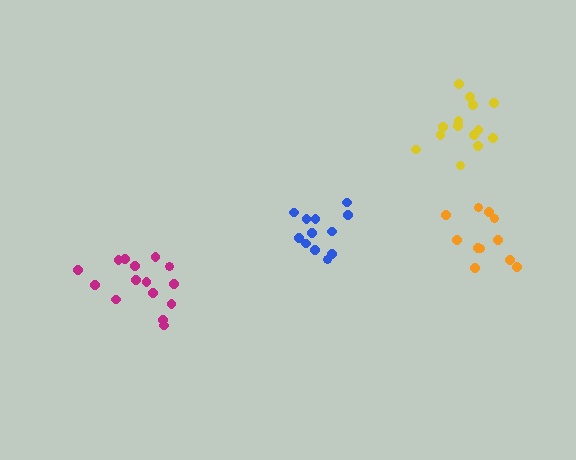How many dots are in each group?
Group 1: 15 dots, Group 2: 14 dots, Group 3: 12 dots, Group 4: 11 dots (52 total).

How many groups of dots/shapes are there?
There are 4 groups.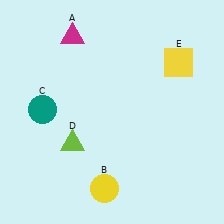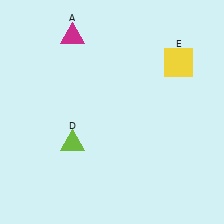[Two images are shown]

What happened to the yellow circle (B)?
The yellow circle (B) was removed in Image 2. It was in the bottom-left area of Image 1.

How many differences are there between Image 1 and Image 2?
There are 2 differences between the two images.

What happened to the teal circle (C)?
The teal circle (C) was removed in Image 2. It was in the top-left area of Image 1.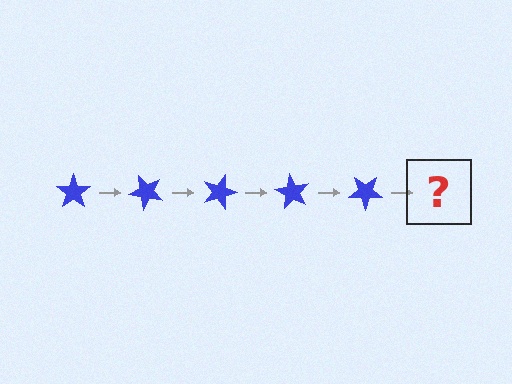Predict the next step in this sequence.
The next step is a blue star rotated 225 degrees.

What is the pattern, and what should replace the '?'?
The pattern is that the star rotates 45 degrees each step. The '?' should be a blue star rotated 225 degrees.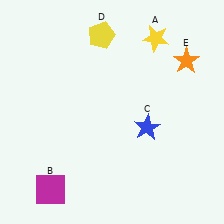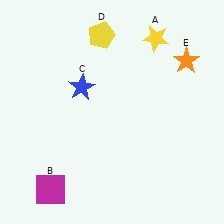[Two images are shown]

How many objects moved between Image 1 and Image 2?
1 object moved between the two images.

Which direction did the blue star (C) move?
The blue star (C) moved left.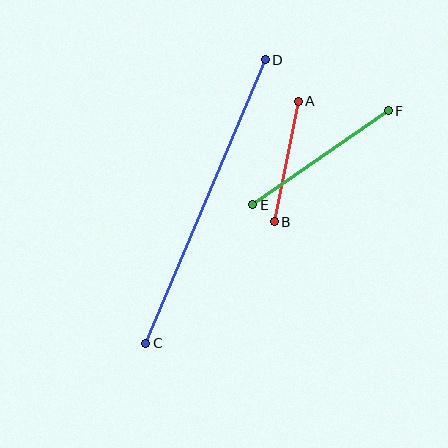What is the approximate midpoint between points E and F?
The midpoint is at approximately (321, 158) pixels.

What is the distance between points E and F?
The distance is approximately 165 pixels.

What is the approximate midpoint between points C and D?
The midpoint is at approximately (206, 201) pixels.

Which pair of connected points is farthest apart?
Points C and D are farthest apart.